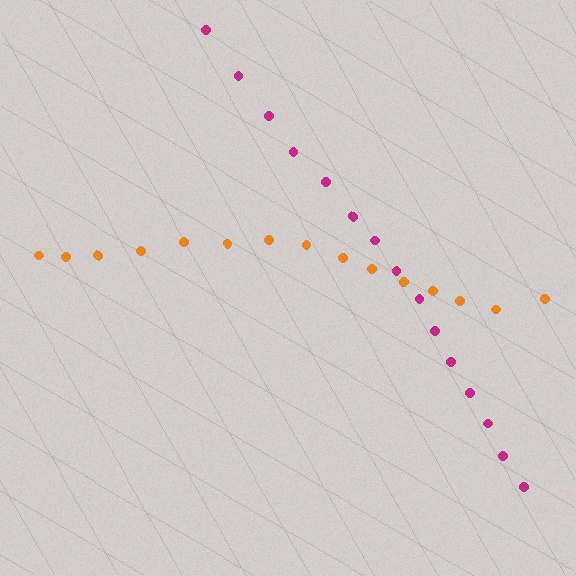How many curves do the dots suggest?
There are 2 distinct paths.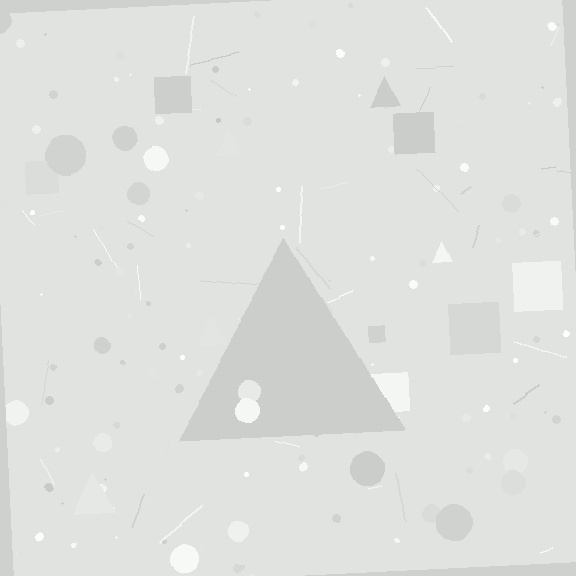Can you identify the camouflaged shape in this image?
The camouflaged shape is a triangle.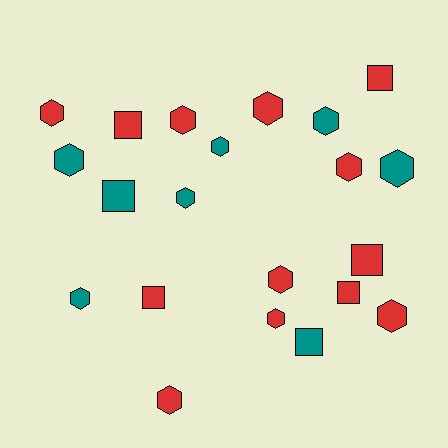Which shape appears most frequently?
Hexagon, with 14 objects.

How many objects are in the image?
There are 21 objects.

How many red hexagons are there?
There are 8 red hexagons.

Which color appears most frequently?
Red, with 13 objects.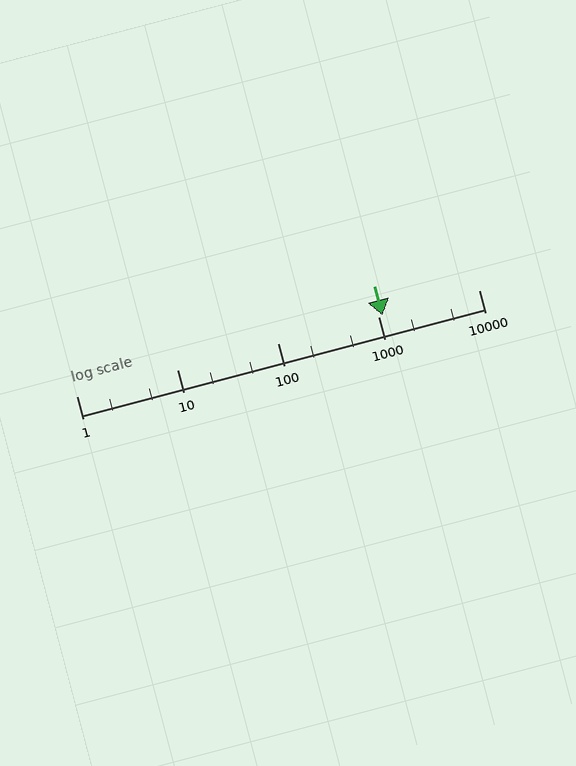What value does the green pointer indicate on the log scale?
The pointer indicates approximately 1100.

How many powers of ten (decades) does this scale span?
The scale spans 4 decades, from 1 to 10000.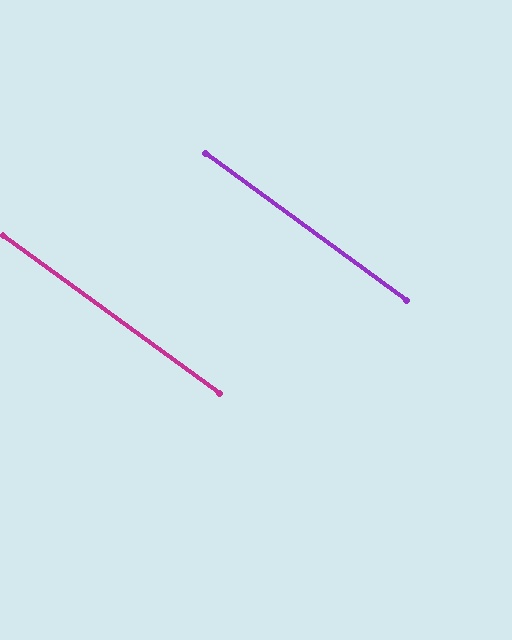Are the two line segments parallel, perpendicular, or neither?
Parallel — their directions differ by only 0.0°.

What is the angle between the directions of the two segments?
Approximately 0 degrees.